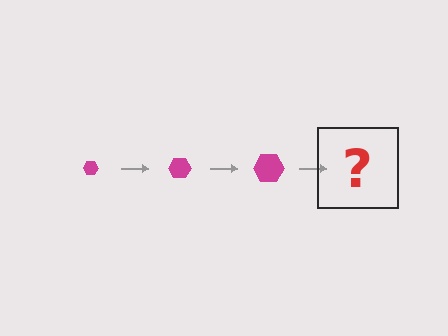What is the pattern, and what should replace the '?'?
The pattern is that the hexagon gets progressively larger each step. The '?' should be a magenta hexagon, larger than the previous one.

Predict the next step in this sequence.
The next step is a magenta hexagon, larger than the previous one.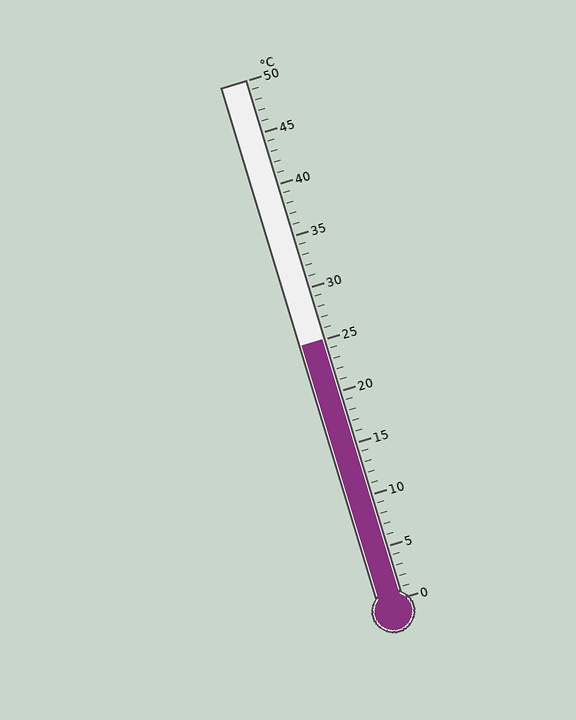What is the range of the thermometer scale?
The thermometer scale ranges from 0°C to 50°C.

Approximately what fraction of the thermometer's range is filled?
The thermometer is filled to approximately 50% of its range.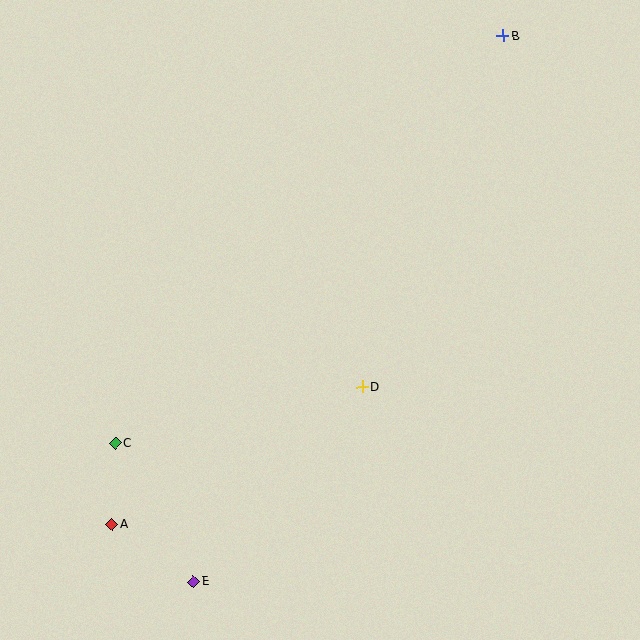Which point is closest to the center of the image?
Point D at (362, 387) is closest to the center.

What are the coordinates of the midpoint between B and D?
The midpoint between B and D is at (432, 212).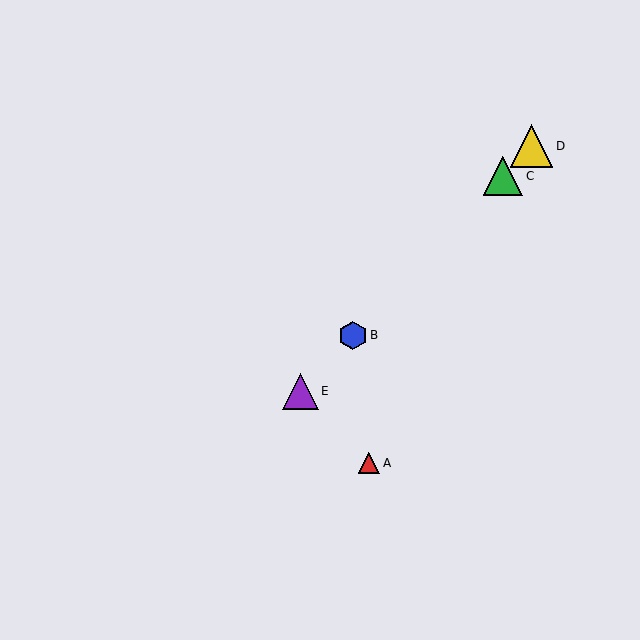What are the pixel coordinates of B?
Object B is at (353, 335).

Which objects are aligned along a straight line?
Objects B, C, D, E are aligned along a straight line.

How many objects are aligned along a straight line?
4 objects (B, C, D, E) are aligned along a straight line.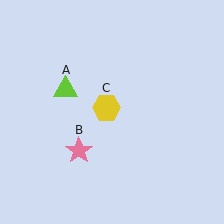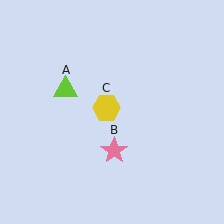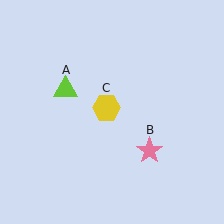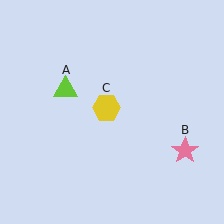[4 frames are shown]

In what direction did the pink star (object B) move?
The pink star (object B) moved right.